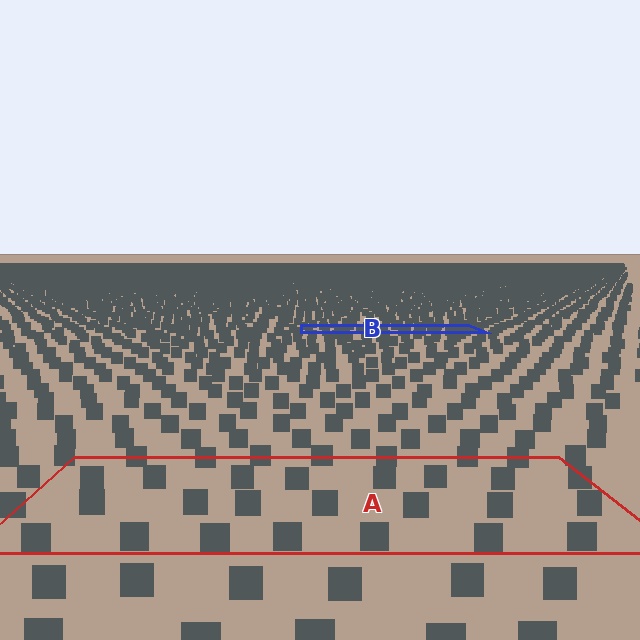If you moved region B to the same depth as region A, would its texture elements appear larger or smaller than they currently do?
They would appear larger. At a closer depth, the same texture elements are projected at a bigger on-screen size.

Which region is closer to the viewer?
Region A is closer. The texture elements there are larger and more spread out.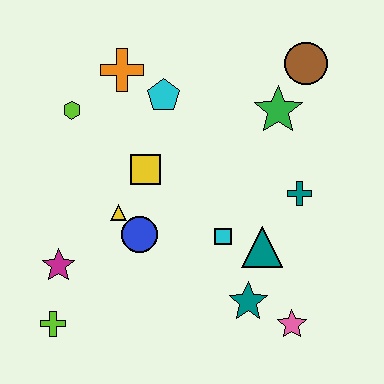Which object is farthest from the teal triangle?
The lime hexagon is farthest from the teal triangle.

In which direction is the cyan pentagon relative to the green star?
The cyan pentagon is to the left of the green star.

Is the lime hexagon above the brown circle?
No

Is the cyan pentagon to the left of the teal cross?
Yes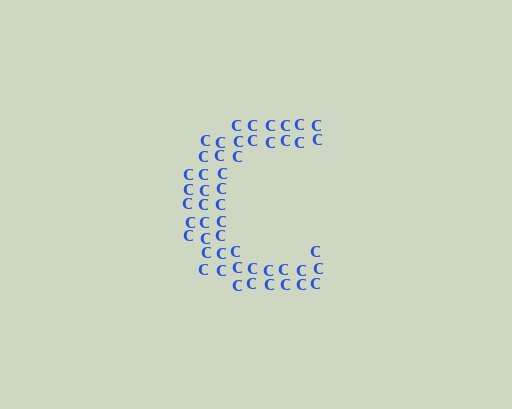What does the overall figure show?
The overall figure shows the letter C.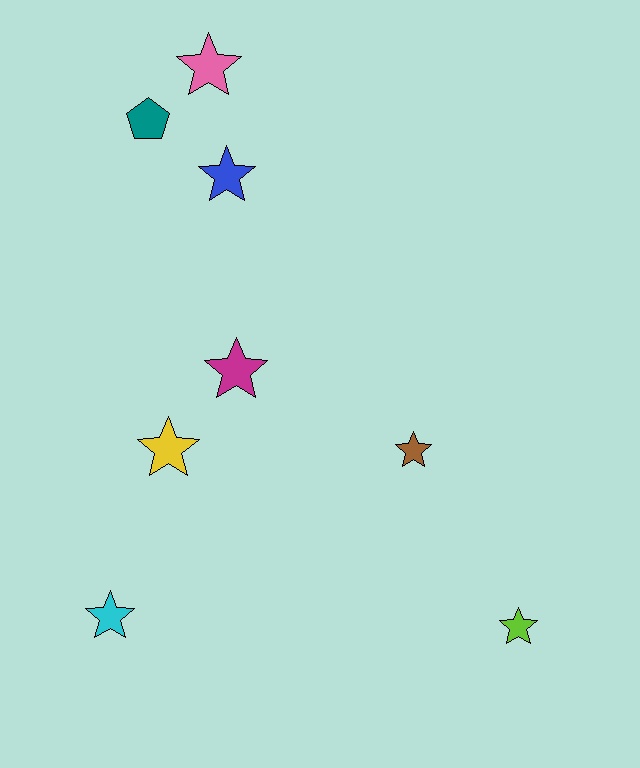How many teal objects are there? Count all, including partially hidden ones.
There is 1 teal object.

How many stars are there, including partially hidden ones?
There are 7 stars.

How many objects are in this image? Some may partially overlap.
There are 8 objects.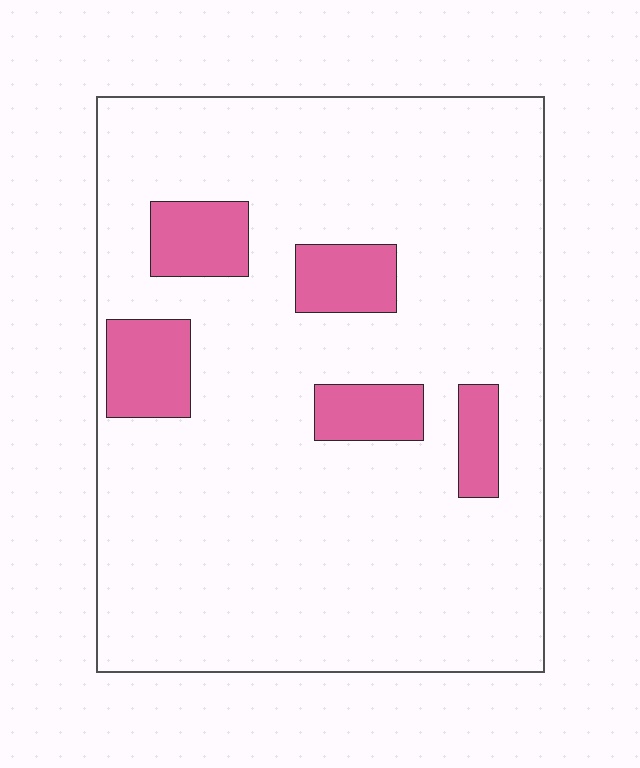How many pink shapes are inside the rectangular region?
5.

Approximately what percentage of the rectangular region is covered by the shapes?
Approximately 15%.